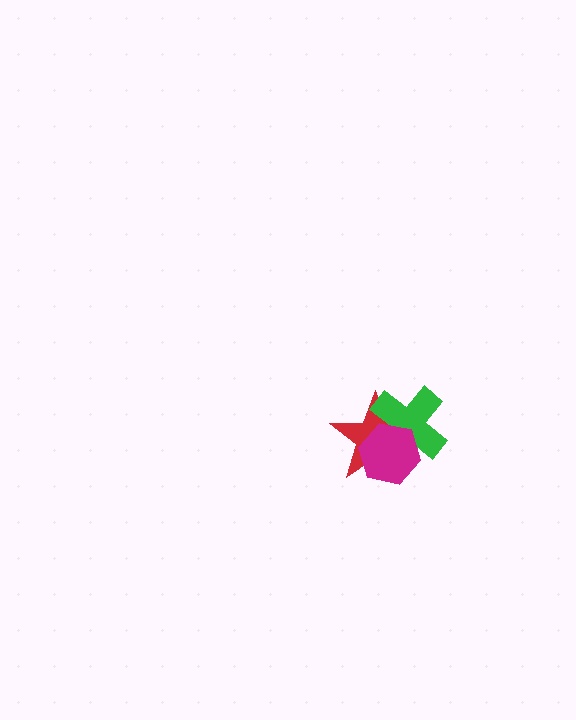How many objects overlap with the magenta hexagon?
2 objects overlap with the magenta hexagon.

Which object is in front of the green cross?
The magenta hexagon is in front of the green cross.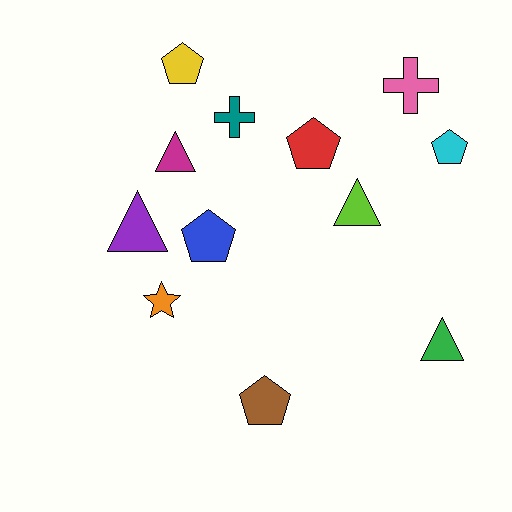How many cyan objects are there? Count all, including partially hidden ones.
There is 1 cyan object.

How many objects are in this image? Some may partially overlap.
There are 12 objects.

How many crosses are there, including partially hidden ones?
There are 2 crosses.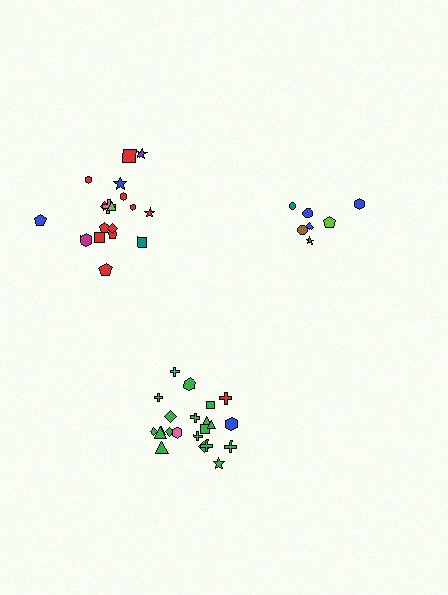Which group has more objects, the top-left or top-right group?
The top-left group.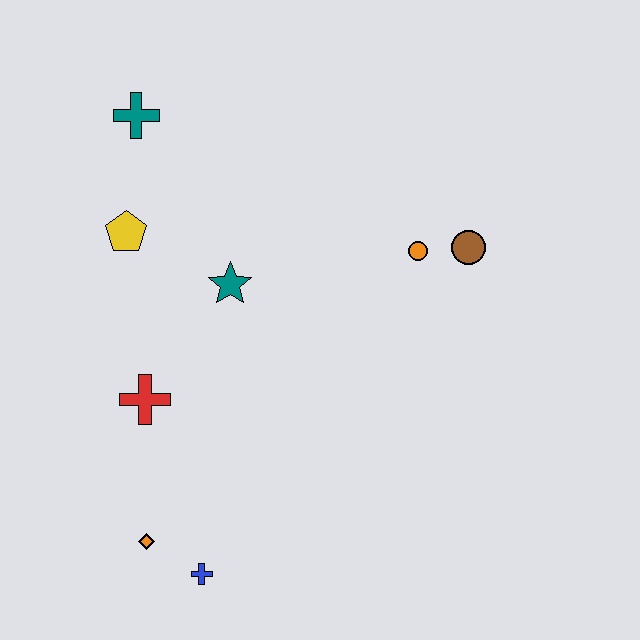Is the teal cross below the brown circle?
No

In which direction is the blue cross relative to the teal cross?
The blue cross is below the teal cross.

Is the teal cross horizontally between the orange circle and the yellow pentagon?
Yes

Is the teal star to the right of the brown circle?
No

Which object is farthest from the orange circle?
The orange diamond is farthest from the orange circle.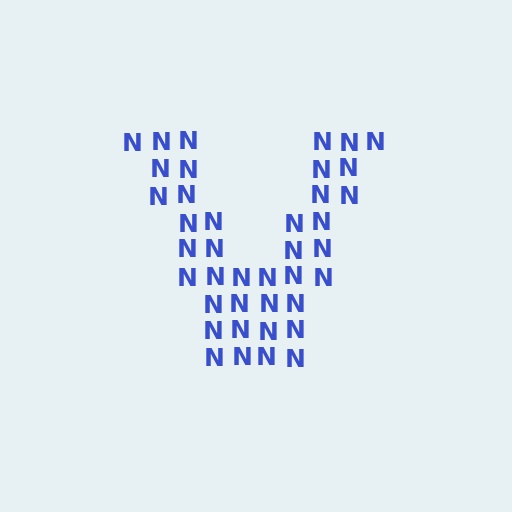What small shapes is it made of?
It is made of small letter N's.